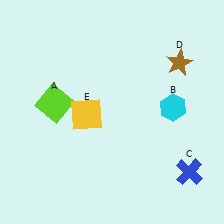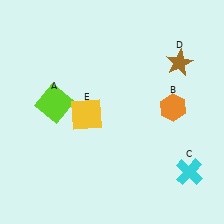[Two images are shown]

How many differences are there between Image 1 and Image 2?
There are 2 differences between the two images.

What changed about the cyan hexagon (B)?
In Image 1, B is cyan. In Image 2, it changed to orange.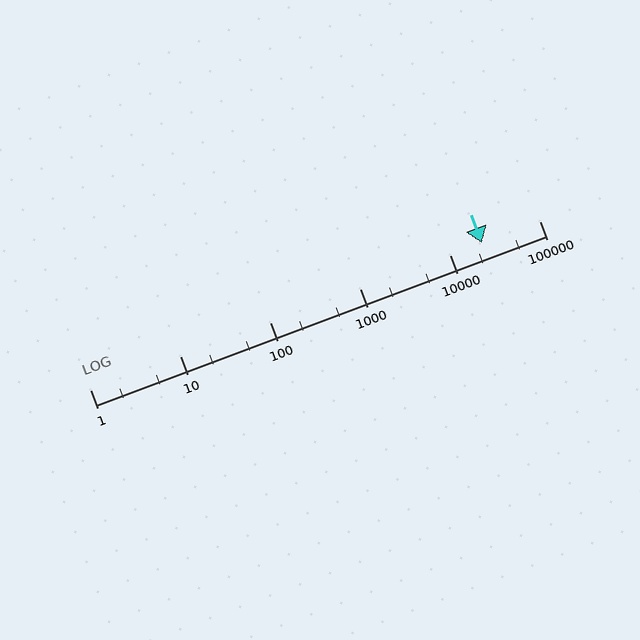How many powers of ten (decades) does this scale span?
The scale spans 5 decades, from 1 to 100000.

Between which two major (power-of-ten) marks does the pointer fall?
The pointer is between 10000 and 100000.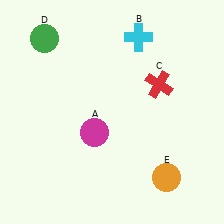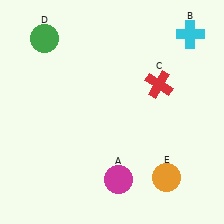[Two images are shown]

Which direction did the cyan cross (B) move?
The cyan cross (B) moved right.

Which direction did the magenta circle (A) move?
The magenta circle (A) moved down.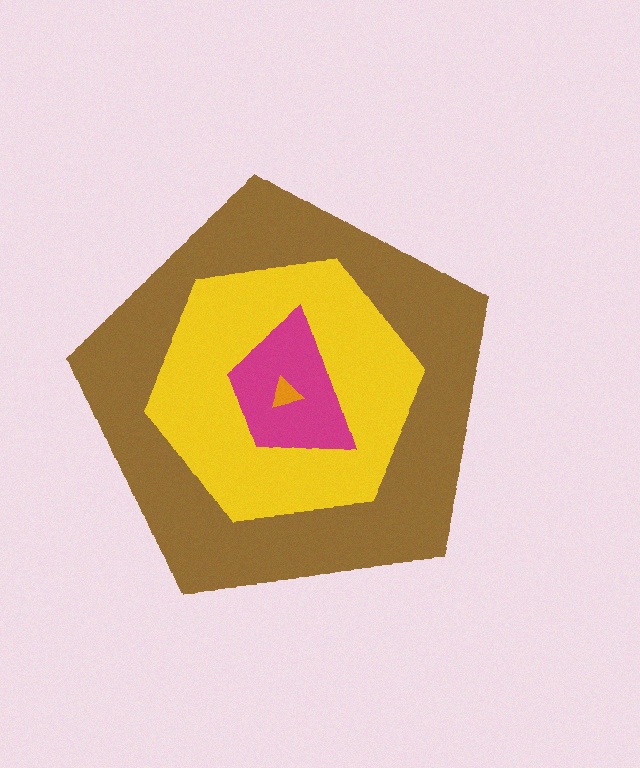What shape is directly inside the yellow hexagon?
The magenta trapezoid.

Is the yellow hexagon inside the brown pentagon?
Yes.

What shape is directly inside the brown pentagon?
The yellow hexagon.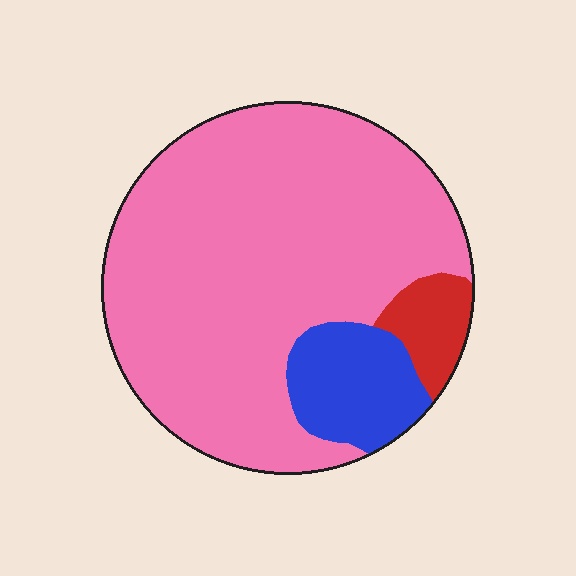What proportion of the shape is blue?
Blue takes up less than a quarter of the shape.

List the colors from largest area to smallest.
From largest to smallest: pink, blue, red.